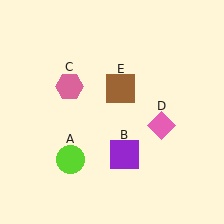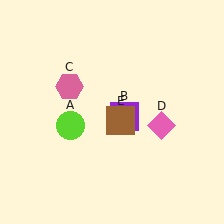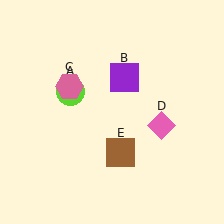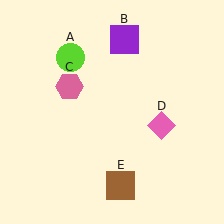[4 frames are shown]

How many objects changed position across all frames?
3 objects changed position: lime circle (object A), purple square (object B), brown square (object E).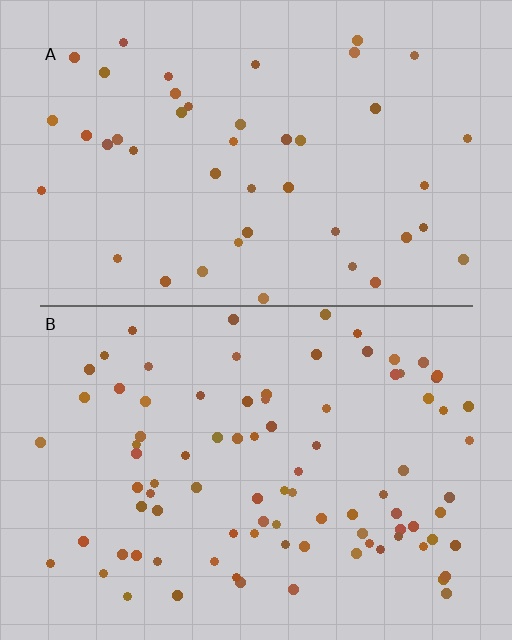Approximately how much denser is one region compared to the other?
Approximately 2.0× — region B over region A.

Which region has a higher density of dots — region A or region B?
B (the bottom).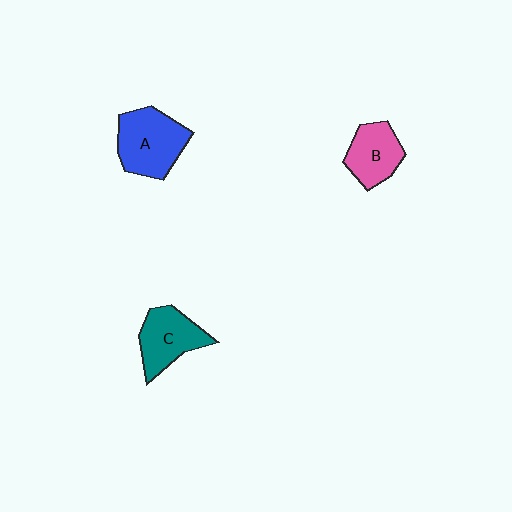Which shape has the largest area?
Shape A (blue).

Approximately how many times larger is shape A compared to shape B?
Approximately 1.4 times.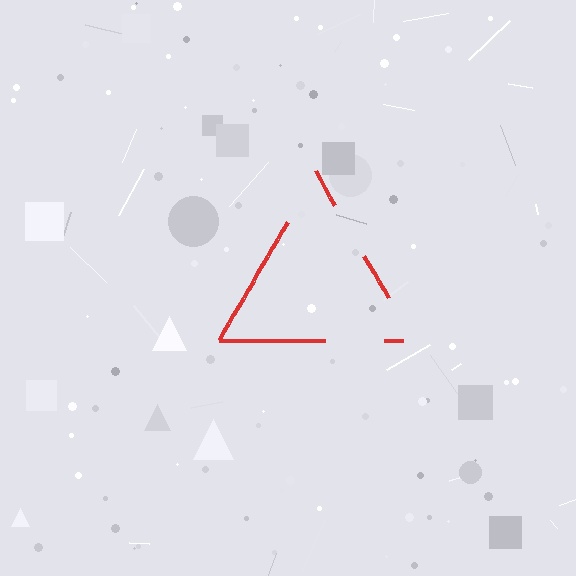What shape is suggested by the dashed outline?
The dashed outline suggests a triangle.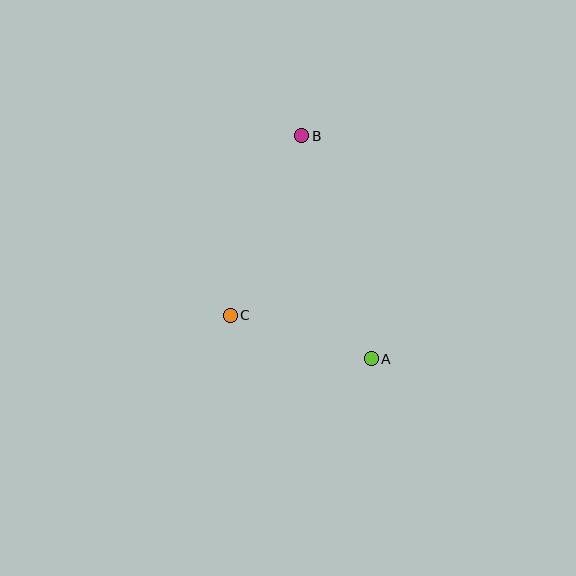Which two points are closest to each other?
Points A and C are closest to each other.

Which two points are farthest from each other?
Points A and B are farthest from each other.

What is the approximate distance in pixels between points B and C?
The distance between B and C is approximately 194 pixels.